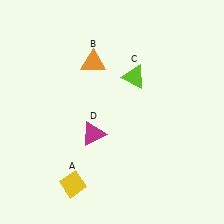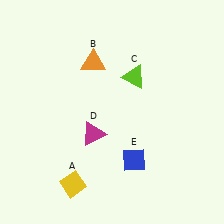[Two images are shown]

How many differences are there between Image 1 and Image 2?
There is 1 difference between the two images.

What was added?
A blue diamond (E) was added in Image 2.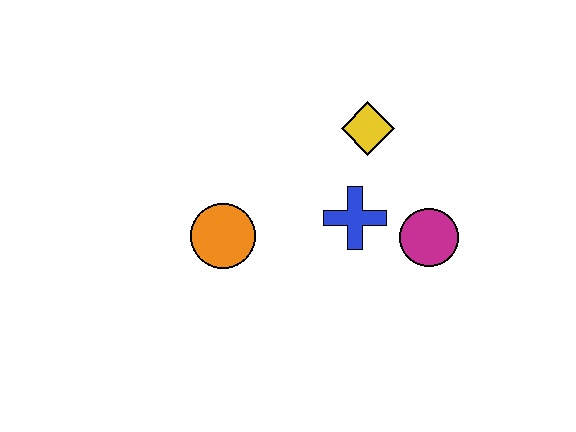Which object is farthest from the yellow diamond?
The orange circle is farthest from the yellow diamond.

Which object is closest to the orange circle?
The blue cross is closest to the orange circle.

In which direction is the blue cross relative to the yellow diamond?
The blue cross is below the yellow diamond.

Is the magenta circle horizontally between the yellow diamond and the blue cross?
No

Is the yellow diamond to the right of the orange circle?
Yes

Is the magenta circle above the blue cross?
No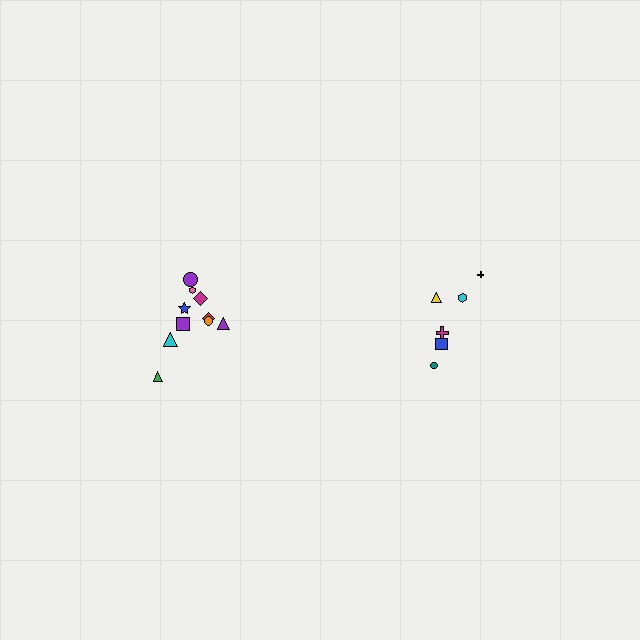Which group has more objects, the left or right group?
The left group.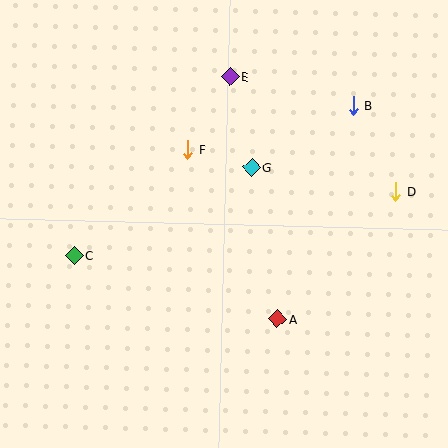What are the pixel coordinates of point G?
Point G is at (252, 167).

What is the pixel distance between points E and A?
The distance between E and A is 247 pixels.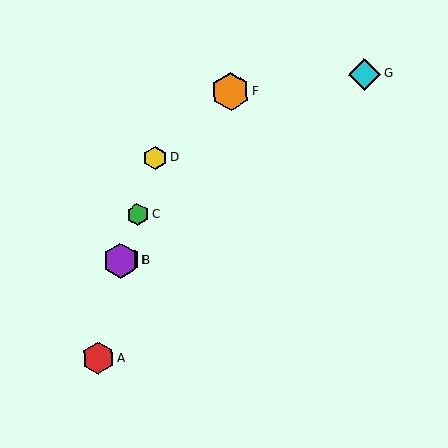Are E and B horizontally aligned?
Yes, both are at y≈261.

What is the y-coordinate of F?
Object F is at y≈92.